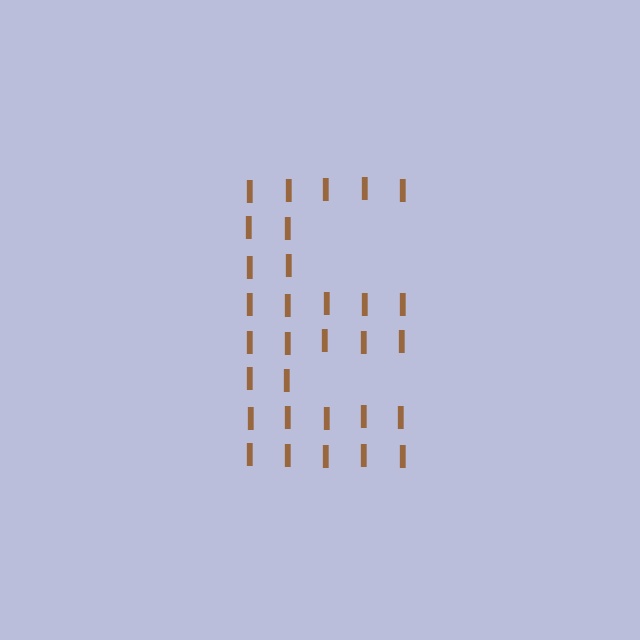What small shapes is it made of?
It is made of small letter I's.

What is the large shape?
The large shape is the letter E.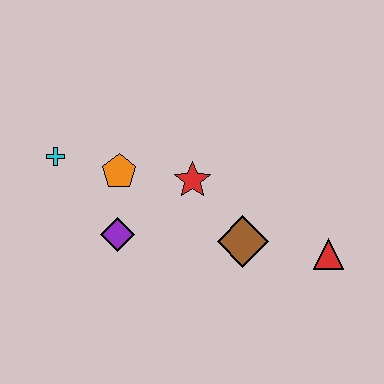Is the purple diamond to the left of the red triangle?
Yes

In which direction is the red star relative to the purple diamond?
The red star is to the right of the purple diamond.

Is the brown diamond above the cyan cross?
No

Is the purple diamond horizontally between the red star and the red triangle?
No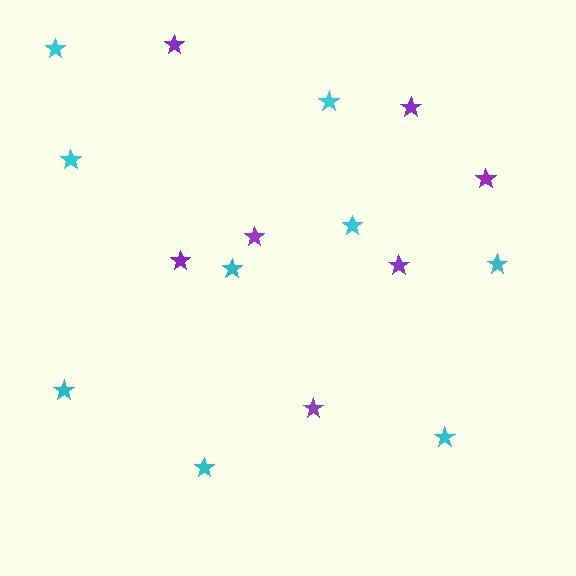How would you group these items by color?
There are 2 groups: one group of cyan stars (9) and one group of purple stars (7).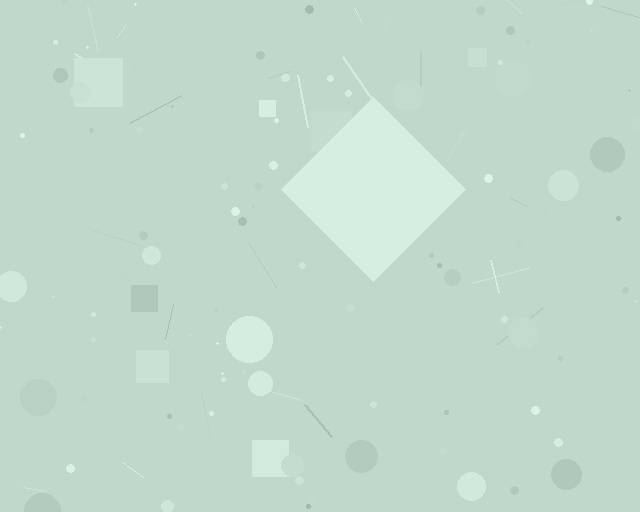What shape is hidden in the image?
A diamond is hidden in the image.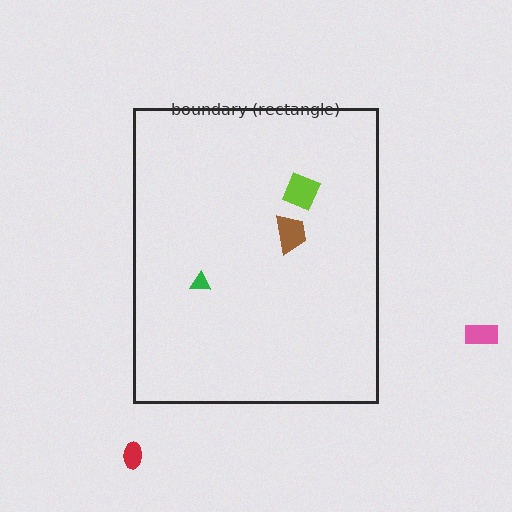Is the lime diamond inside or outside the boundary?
Inside.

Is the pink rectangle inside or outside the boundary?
Outside.